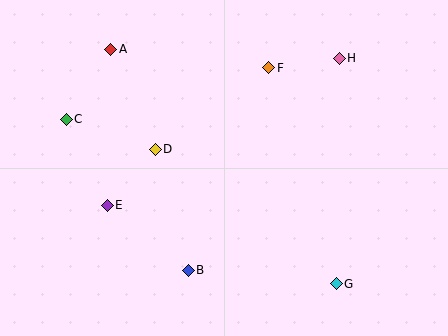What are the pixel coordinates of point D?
Point D is at (155, 149).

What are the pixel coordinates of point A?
Point A is at (110, 49).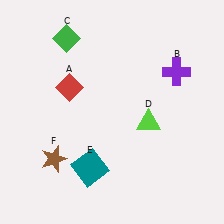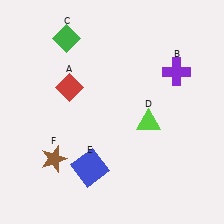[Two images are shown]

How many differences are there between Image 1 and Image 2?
There is 1 difference between the two images.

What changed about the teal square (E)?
In Image 1, E is teal. In Image 2, it changed to blue.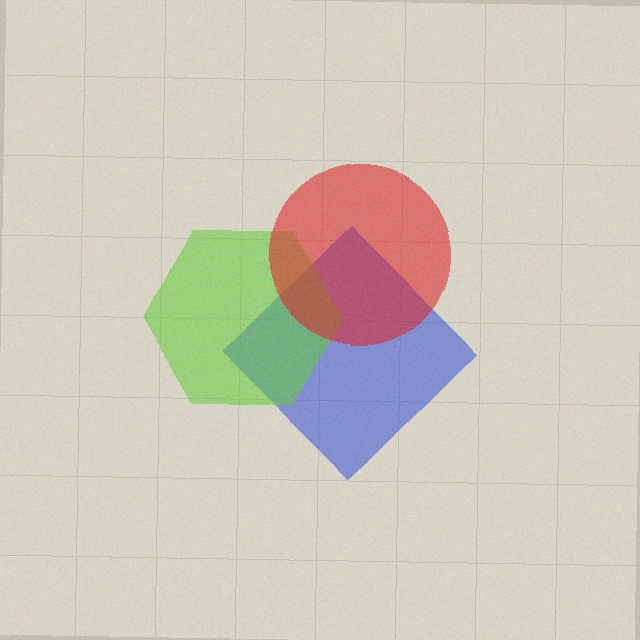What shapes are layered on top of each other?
The layered shapes are: a blue diamond, a lime hexagon, a red circle.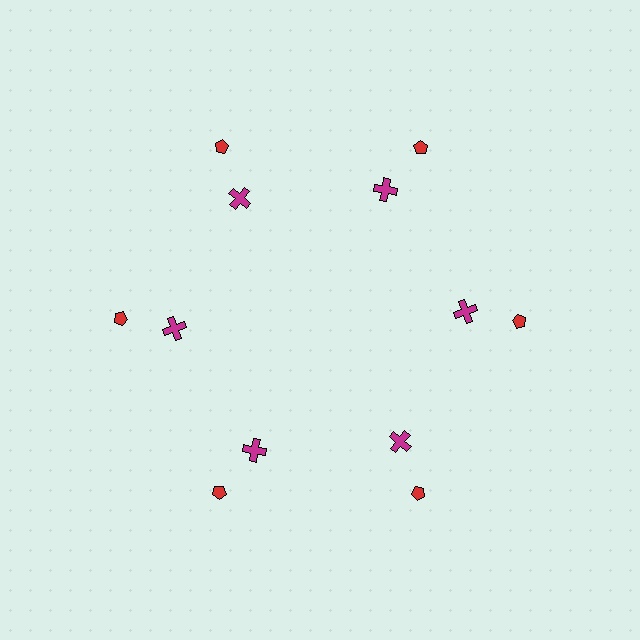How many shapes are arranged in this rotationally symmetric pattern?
There are 12 shapes, arranged in 6 groups of 2.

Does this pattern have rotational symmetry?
Yes, this pattern has 6-fold rotational symmetry. It looks the same after rotating 60 degrees around the center.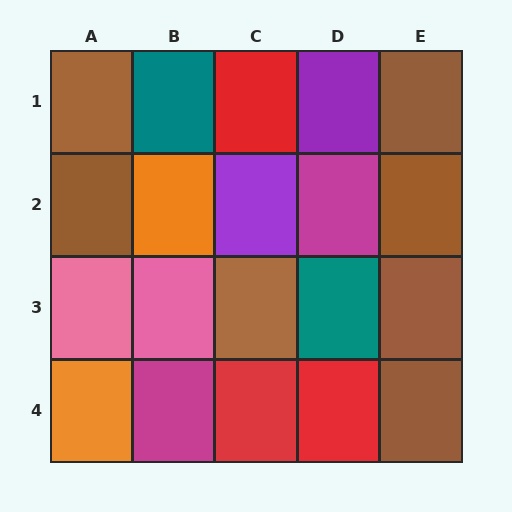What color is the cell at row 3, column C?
Brown.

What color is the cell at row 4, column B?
Magenta.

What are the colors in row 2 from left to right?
Brown, orange, purple, magenta, brown.